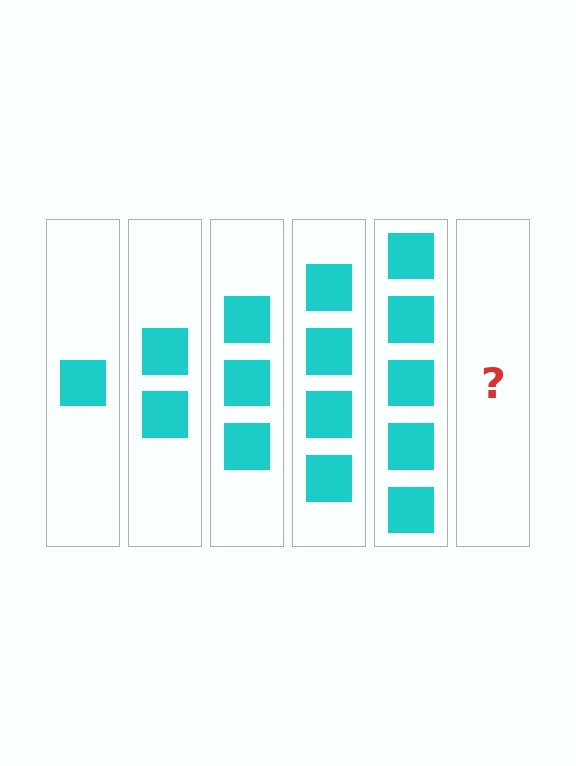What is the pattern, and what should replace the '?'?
The pattern is that each step adds one more square. The '?' should be 6 squares.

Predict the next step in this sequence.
The next step is 6 squares.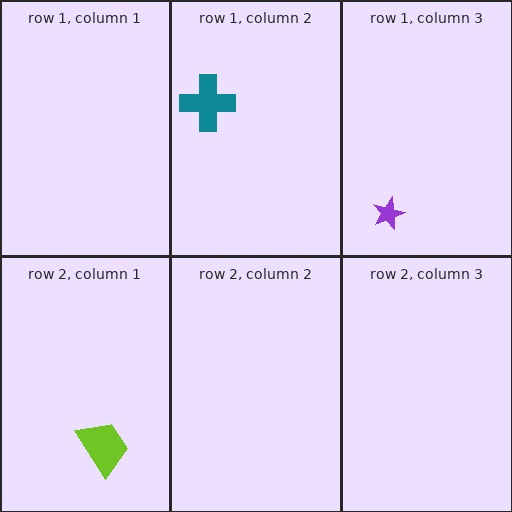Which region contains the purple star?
The row 1, column 3 region.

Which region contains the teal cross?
The row 1, column 2 region.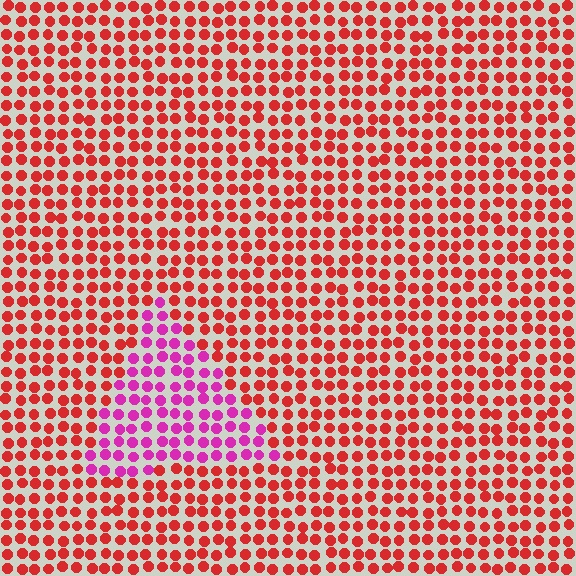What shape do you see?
I see a triangle.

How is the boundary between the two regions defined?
The boundary is defined purely by a slight shift in hue (about 46 degrees). Spacing, size, and orientation are identical on both sides.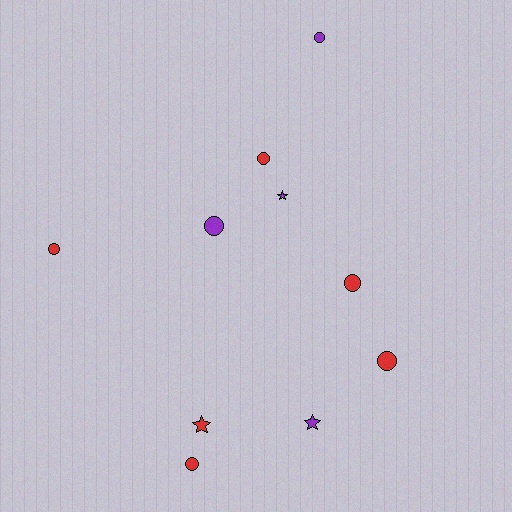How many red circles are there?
There are 5 red circles.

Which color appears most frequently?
Red, with 6 objects.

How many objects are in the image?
There are 10 objects.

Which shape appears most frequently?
Circle, with 7 objects.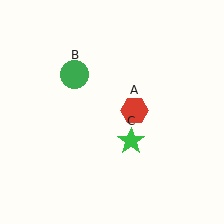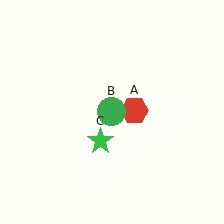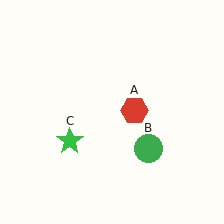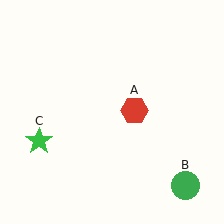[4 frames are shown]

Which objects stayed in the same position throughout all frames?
Red hexagon (object A) remained stationary.